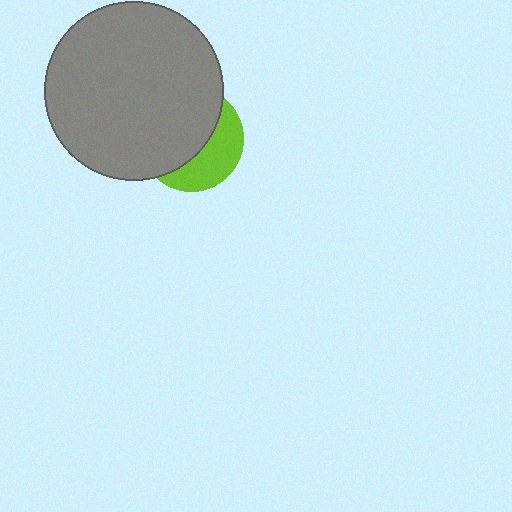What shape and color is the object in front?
The object in front is a gray circle.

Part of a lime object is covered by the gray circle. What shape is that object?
It is a circle.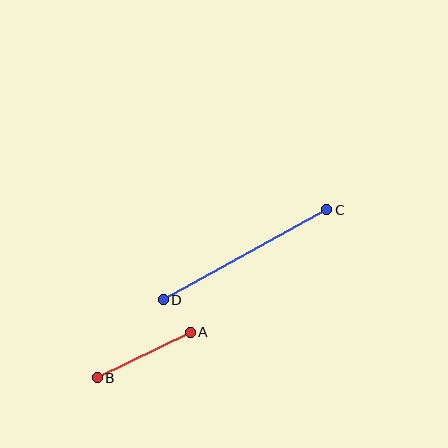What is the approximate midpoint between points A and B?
The midpoint is at approximately (144, 355) pixels.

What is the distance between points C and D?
The distance is approximately 186 pixels.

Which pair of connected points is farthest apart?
Points C and D are farthest apart.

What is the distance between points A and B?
The distance is approximately 103 pixels.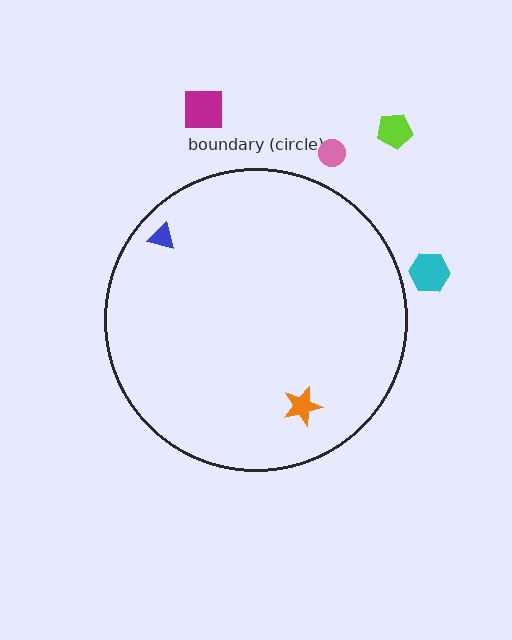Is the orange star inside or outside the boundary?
Inside.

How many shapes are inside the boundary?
2 inside, 5 outside.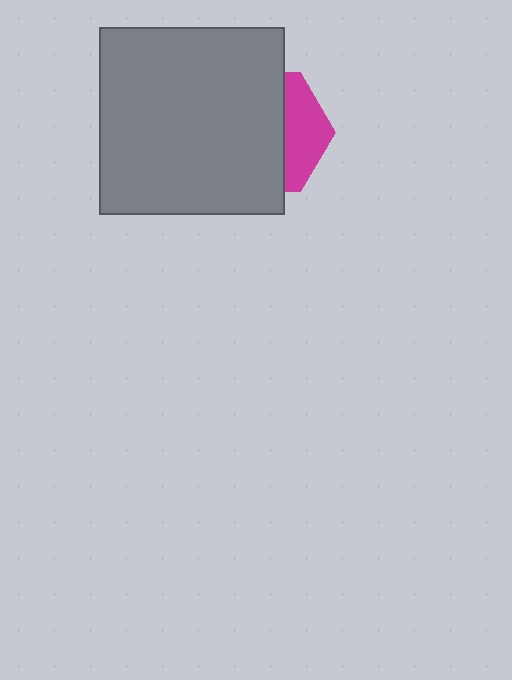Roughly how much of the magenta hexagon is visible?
A small part of it is visible (roughly 32%).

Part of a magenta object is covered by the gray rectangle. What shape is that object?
It is a hexagon.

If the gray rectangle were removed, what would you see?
You would see the complete magenta hexagon.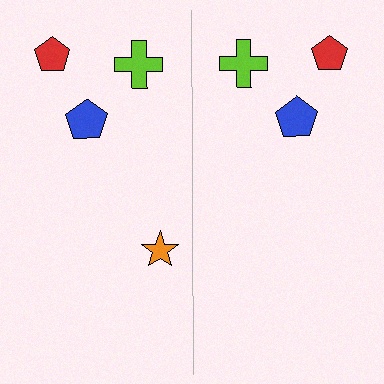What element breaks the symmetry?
A orange star is missing from the right side.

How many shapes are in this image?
There are 7 shapes in this image.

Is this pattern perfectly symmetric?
No, the pattern is not perfectly symmetric. A orange star is missing from the right side.